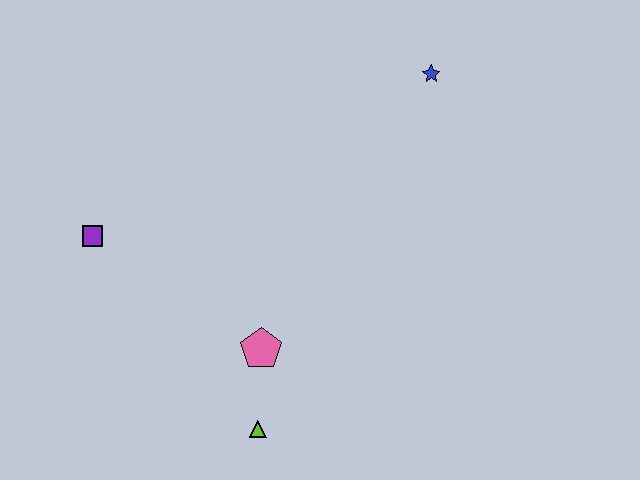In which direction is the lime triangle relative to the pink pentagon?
The lime triangle is below the pink pentagon.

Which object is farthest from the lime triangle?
The blue star is farthest from the lime triangle.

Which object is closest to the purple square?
The pink pentagon is closest to the purple square.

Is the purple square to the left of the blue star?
Yes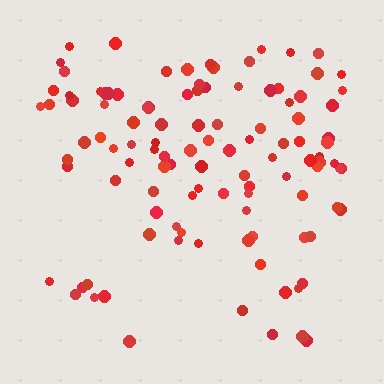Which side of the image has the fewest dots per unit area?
The bottom.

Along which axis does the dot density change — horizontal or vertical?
Vertical.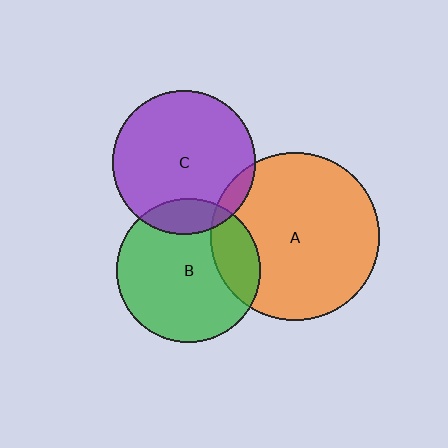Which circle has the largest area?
Circle A (orange).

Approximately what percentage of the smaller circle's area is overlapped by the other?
Approximately 10%.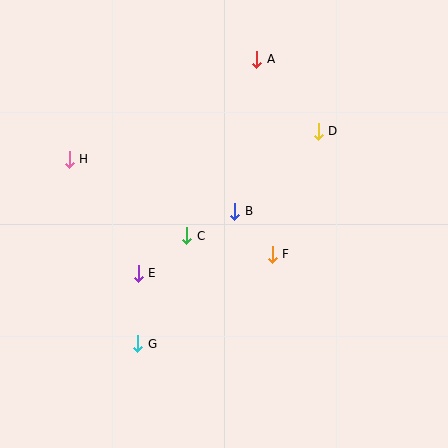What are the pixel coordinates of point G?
Point G is at (138, 344).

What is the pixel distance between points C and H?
The distance between C and H is 140 pixels.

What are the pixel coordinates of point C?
Point C is at (187, 236).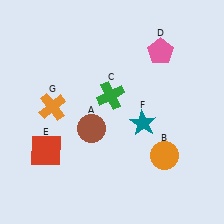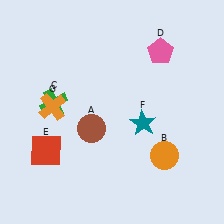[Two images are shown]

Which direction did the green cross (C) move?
The green cross (C) moved left.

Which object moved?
The green cross (C) moved left.